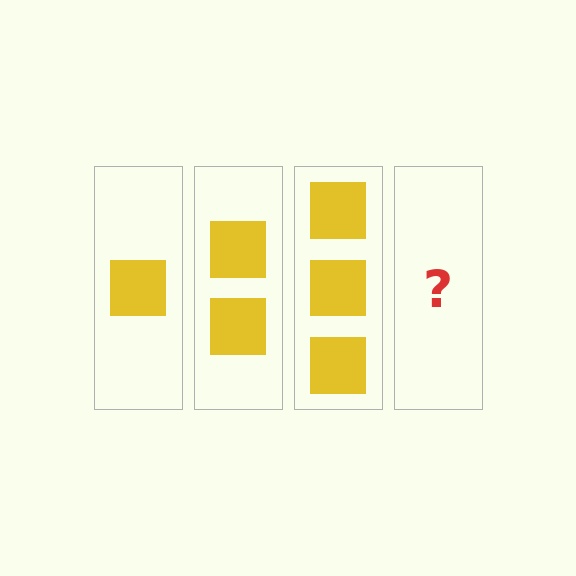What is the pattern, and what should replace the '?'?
The pattern is that each step adds one more square. The '?' should be 4 squares.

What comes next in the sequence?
The next element should be 4 squares.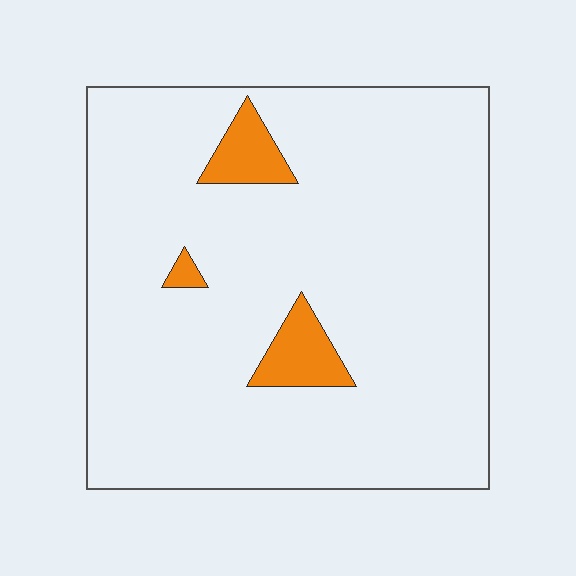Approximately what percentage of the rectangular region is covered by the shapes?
Approximately 5%.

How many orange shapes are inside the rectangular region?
3.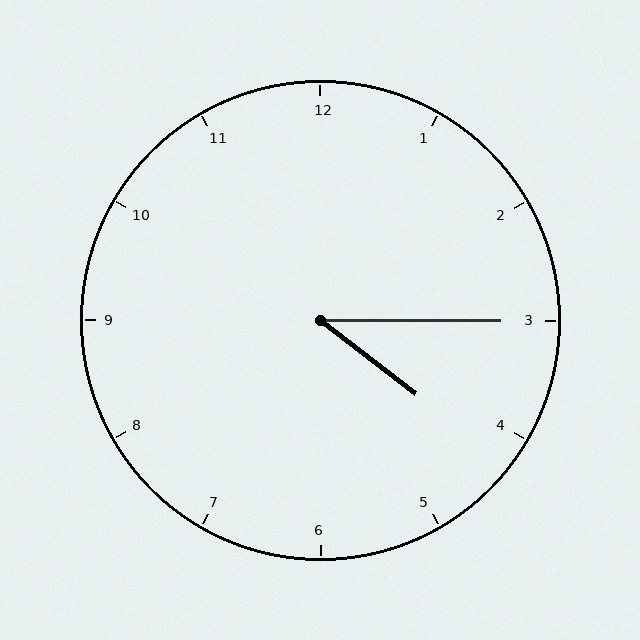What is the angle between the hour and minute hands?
Approximately 38 degrees.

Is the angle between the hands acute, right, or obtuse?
It is acute.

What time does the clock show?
4:15.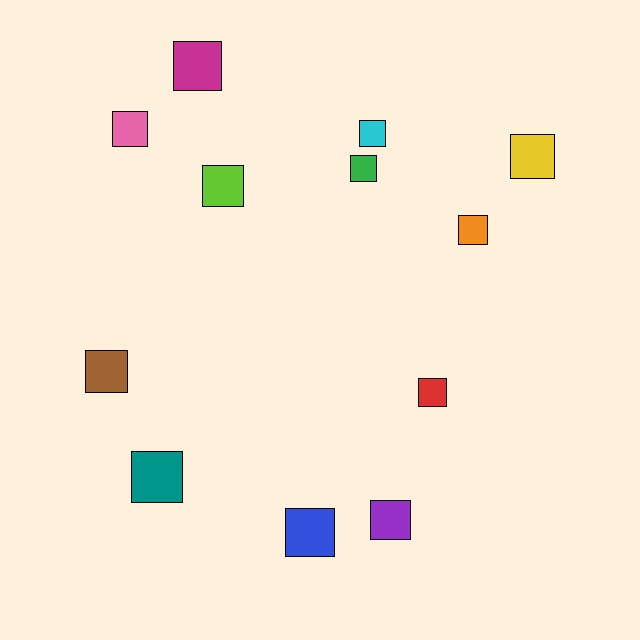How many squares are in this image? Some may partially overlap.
There are 12 squares.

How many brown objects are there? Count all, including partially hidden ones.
There is 1 brown object.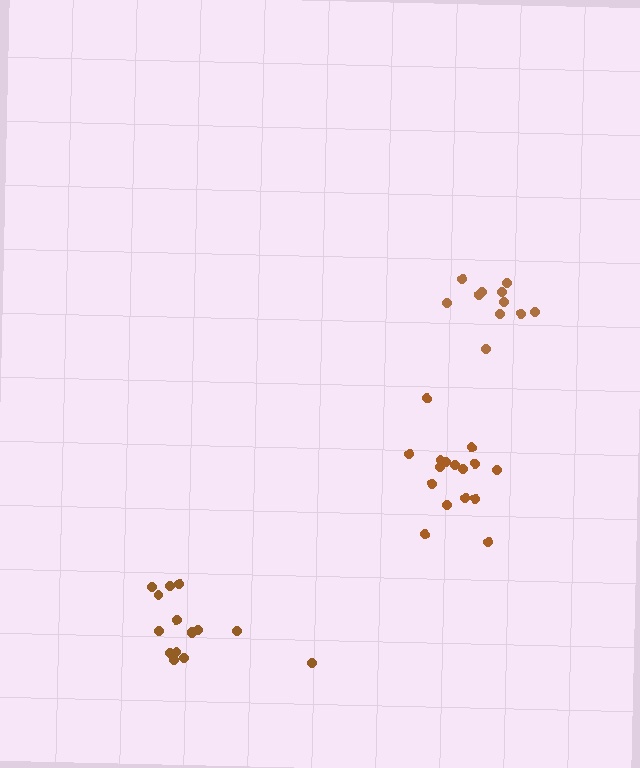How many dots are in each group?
Group 1: 15 dots, Group 2: 11 dots, Group 3: 16 dots (42 total).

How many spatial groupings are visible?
There are 3 spatial groupings.